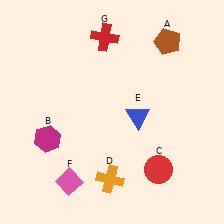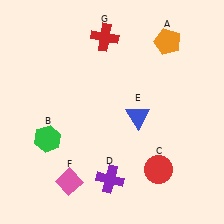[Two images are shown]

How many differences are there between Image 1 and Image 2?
There are 3 differences between the two images.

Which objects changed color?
A changed from brown to orange. B changed from magenta to green. D changed from orange to purple.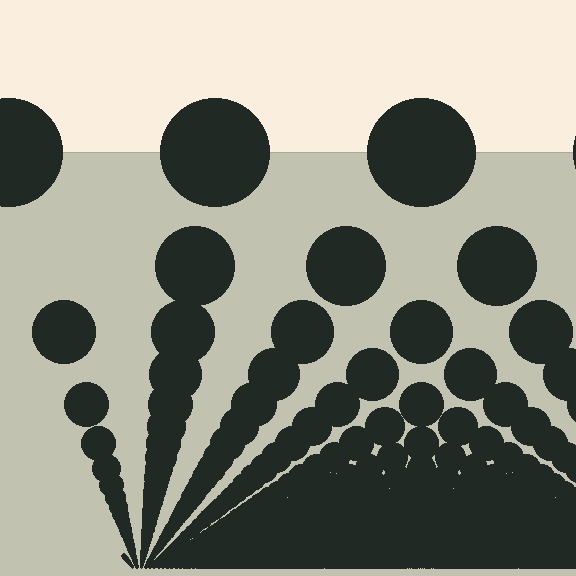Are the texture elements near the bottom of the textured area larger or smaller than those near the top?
Smaller. The gradient is inverted — elements near the bottom are smaller and denser.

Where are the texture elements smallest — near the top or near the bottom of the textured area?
Near the bottom.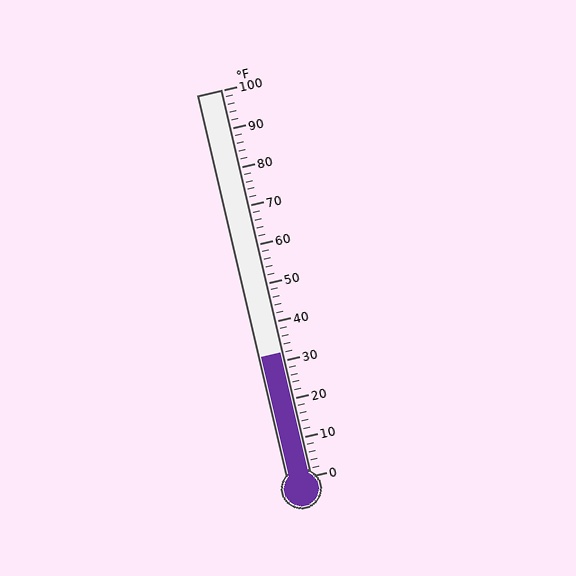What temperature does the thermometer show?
The thermometer shows approximately 32°F.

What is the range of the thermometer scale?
The thermometer scale ranges from 0°F to 100°F.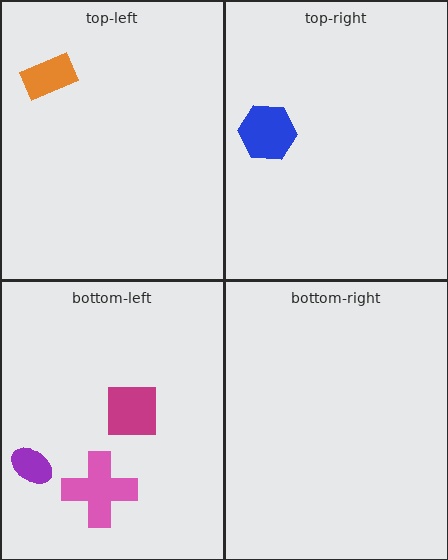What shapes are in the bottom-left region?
The purple ellipse, the pink cross, the magenta square.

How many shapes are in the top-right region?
1.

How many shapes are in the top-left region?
1.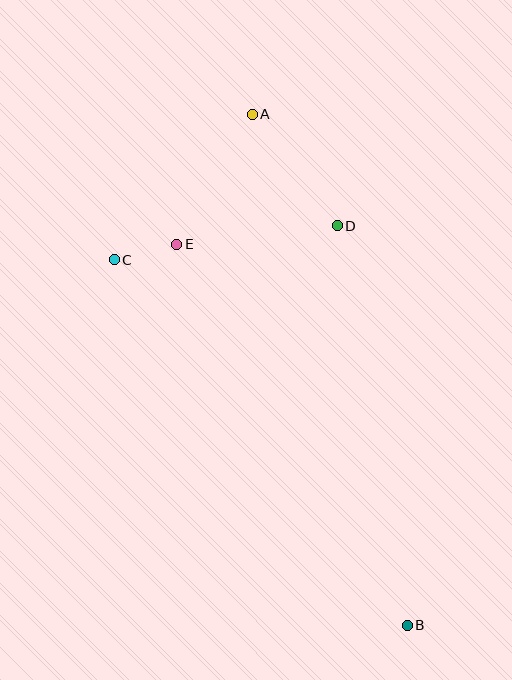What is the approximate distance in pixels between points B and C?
The distance between B and C is approximately 468 pixels.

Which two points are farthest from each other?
Points A and B are farthest from each other.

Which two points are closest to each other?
Points C and E are closest to each other.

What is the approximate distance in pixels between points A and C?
The distance between A and C is approximately 200 pixels.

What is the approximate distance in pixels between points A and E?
The distance between A and E is approximately 151 pixels.